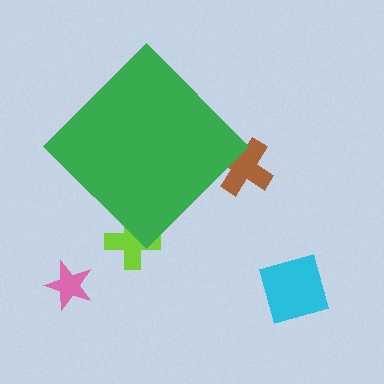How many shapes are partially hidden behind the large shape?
2 shapes are partially hidden.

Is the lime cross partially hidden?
Yes, the lime cross is partially hidden behind the green diamond.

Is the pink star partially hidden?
No, the pink star is fully visible.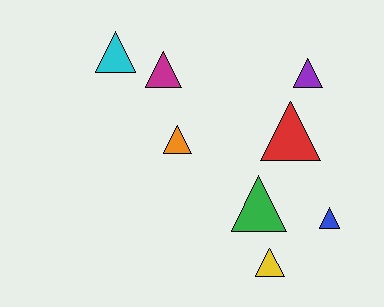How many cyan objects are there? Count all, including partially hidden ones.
There is 1 cyan object.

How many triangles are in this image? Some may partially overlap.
There are 8 triangles.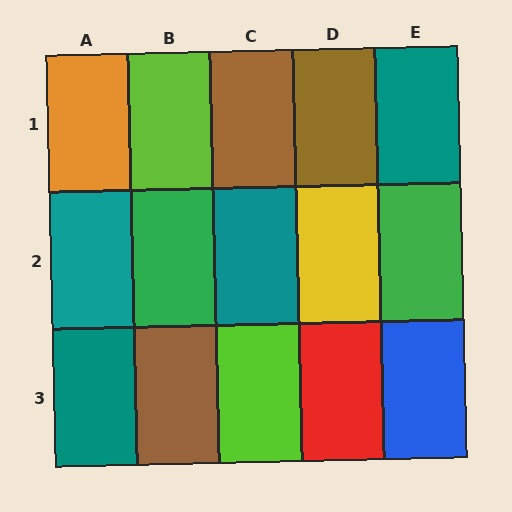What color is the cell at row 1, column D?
Brown.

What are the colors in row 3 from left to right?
Teal, brown, lime, red, blue.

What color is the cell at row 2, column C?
Teal.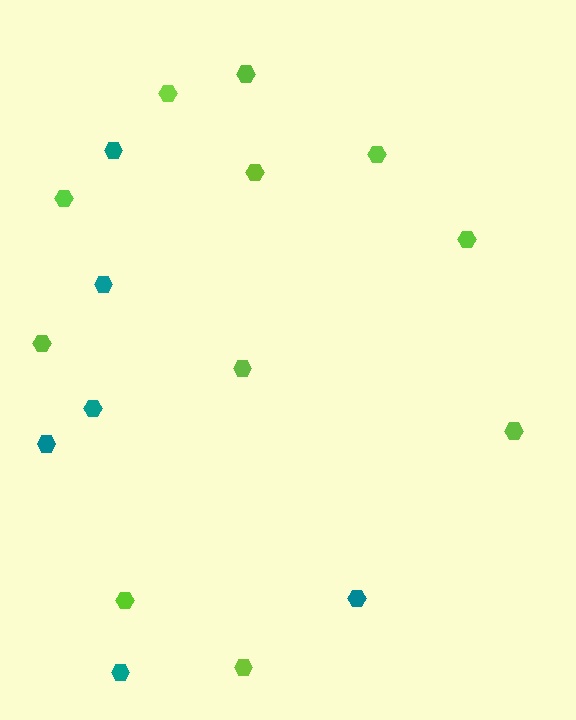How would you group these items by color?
There are 2 groups: one group of lime hexagons (11) and one group of teal hexagons (6).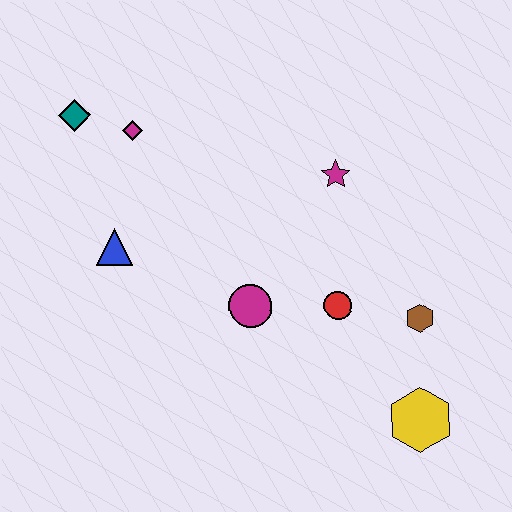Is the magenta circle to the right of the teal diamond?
Yes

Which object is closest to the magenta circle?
The red circle is closest to the magenta circle.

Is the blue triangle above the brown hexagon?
Yes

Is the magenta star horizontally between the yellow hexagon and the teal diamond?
Yes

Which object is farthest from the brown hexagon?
The teal diamond is farthest from the brown hexagon.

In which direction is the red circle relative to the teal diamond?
The red circle is to the right of the teal diamond.